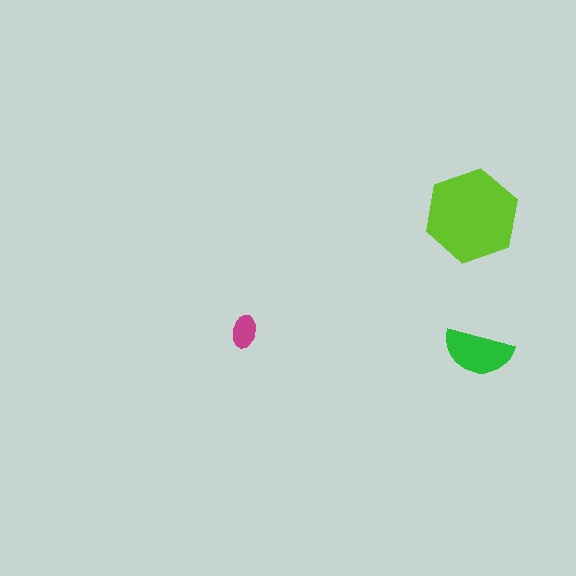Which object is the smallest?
The magenta ellipse.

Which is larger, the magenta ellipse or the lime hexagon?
The lime hexagon.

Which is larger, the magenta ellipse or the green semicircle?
The green semicircle.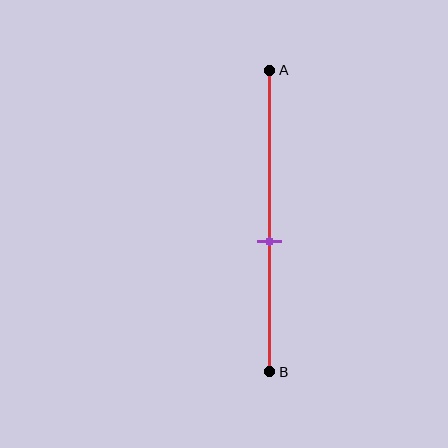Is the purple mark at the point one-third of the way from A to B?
No, the mark is at about 55% from A, not at the 33% one-third point.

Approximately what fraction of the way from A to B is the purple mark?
The purple mark is approximately 55% of the way from A to B.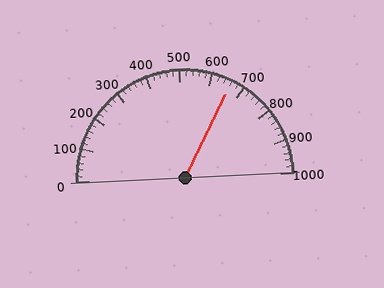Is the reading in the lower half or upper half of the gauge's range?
The reading is in the upper half of the range (0 to 1000).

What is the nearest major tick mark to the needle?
The nearest major tick mark is 700.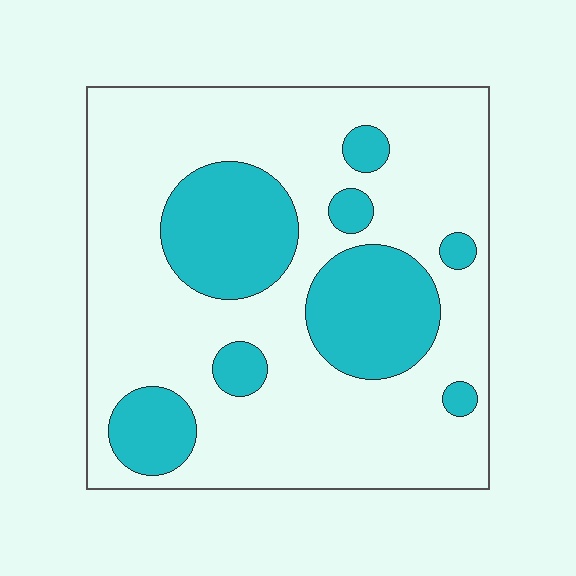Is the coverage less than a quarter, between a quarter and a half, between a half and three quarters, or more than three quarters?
Between a quarter and a half.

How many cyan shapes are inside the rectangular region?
8.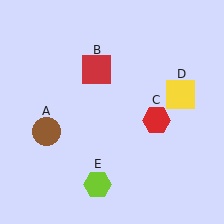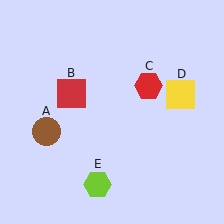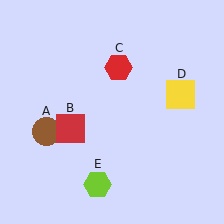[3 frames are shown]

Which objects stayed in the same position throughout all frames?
Brown circle (object A) and yellow square (object D) and lime hexagon (object E) remained stationary.